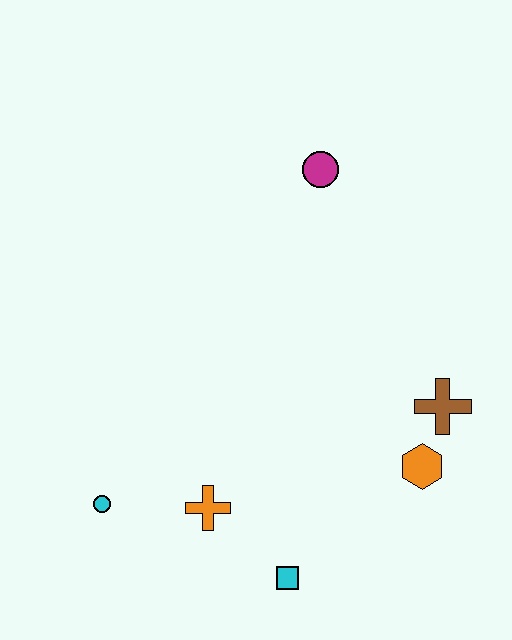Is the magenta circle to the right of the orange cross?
Yes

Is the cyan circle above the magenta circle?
No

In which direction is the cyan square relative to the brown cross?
The cyan square is below the brown cross.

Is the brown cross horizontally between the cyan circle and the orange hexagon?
No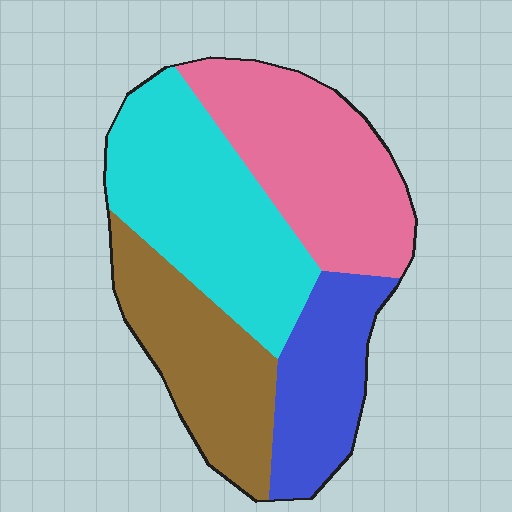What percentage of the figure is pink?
Pink covers about 30% of the figure.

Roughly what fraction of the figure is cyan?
Cyan takes up between a quarter and a half of the figure.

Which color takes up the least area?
Blue, at roughly 20%.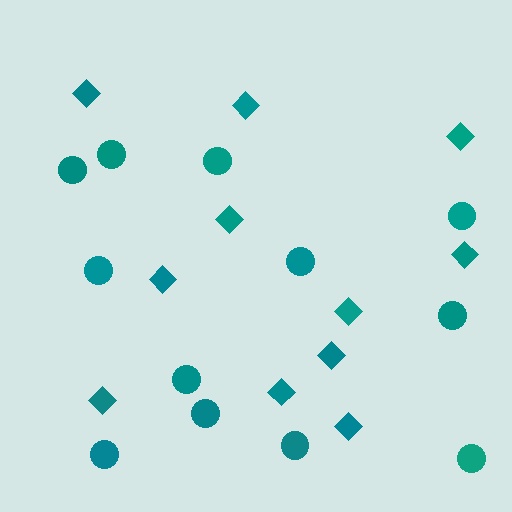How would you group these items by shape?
There are 2 groups: one group of diamonds (11) and one group of circles (12).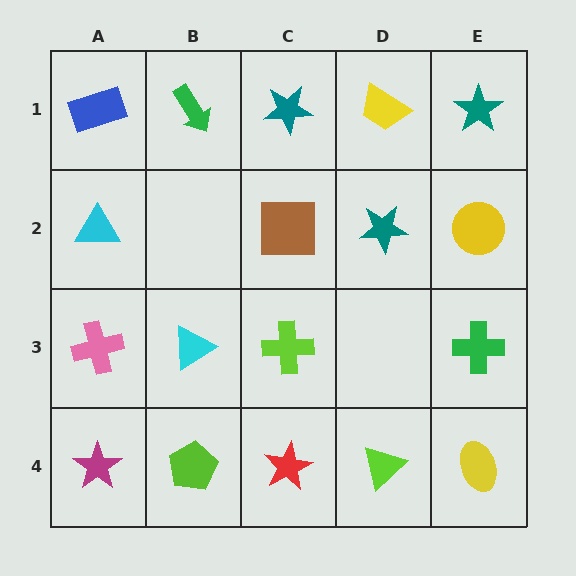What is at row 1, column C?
A teal star.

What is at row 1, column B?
A green arrow.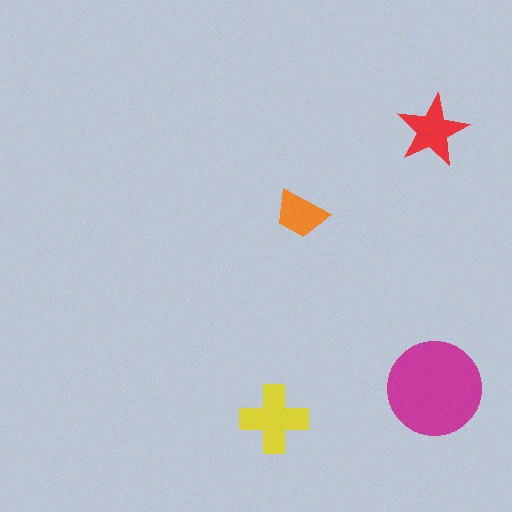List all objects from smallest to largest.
The orange trapezoid, the red star, the yellow cross, the magenta circle.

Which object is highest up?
The red star is topmost.